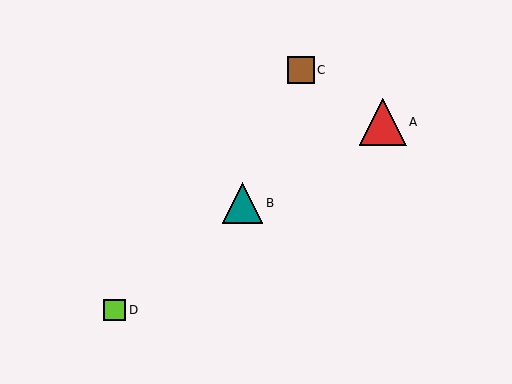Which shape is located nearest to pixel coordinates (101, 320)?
The lime square (labeled D) at (115, 310) is nearest to that location.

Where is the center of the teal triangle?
The center of the teal triangle is at (242, 203).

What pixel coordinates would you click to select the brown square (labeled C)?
Click at (301, 70) to select the brown square C.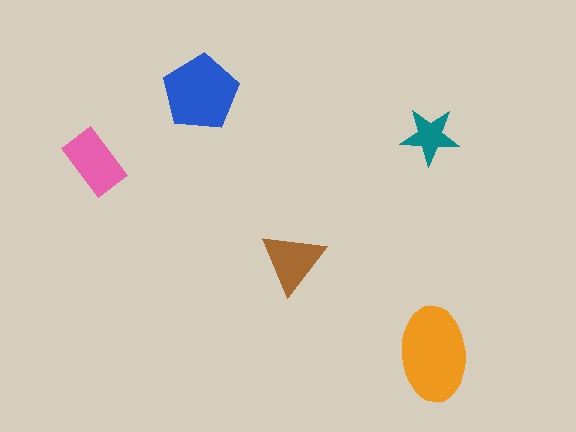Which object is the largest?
The orange ellipse.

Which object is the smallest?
The teal star.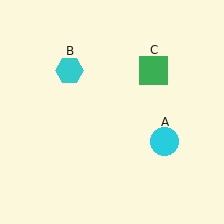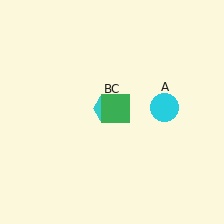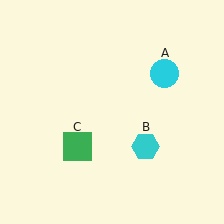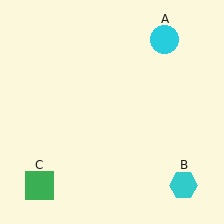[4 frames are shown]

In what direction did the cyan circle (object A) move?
The cyan circle (object A) moved up.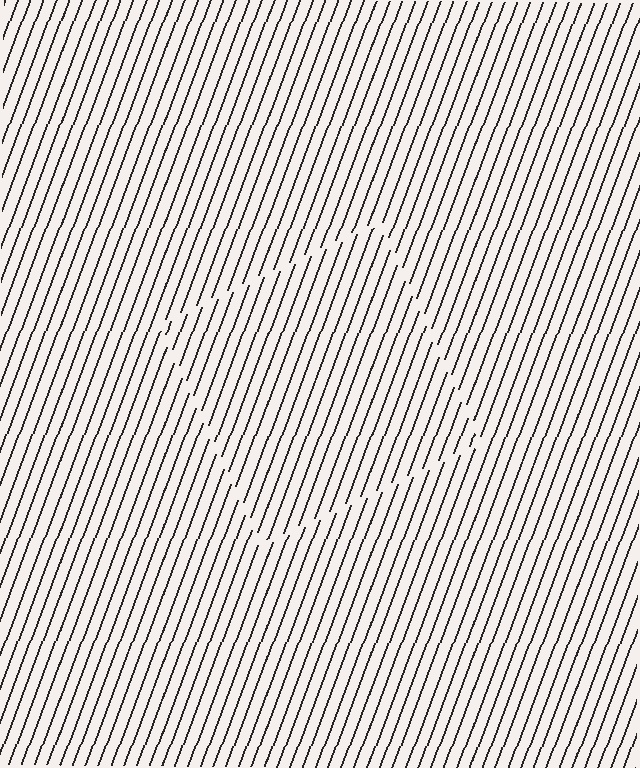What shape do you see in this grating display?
An illusory square. The interior of the shape contains the same grating, shifted by half a period — the contour is defined by the phase discontinuity where line-ends from the inner and outer gratings abut.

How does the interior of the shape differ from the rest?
The interior of the shape contains the same grating, shifted by half a period — the contour is defined by the phase discontinuity where line-ends from the inner and outer gratings abut.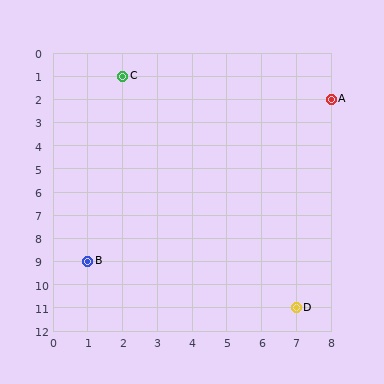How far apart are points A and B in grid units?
Points A and B are 7 columns and 7 rows apart (about 9.9 grid units diagonally).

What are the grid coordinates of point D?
Point D is at grid coordinates (7, 11).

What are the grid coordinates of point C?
Point C is at grid coordinates (2, 1).